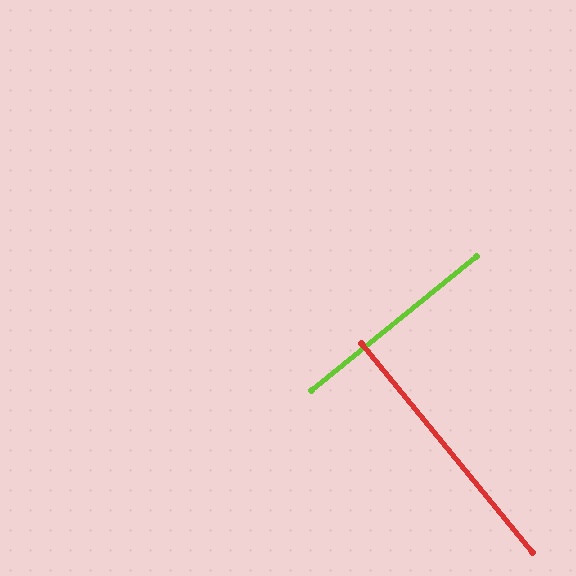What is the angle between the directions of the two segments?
Approximately 90 degrees.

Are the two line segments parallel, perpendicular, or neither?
Perpendicular — they meet at approximately 90°.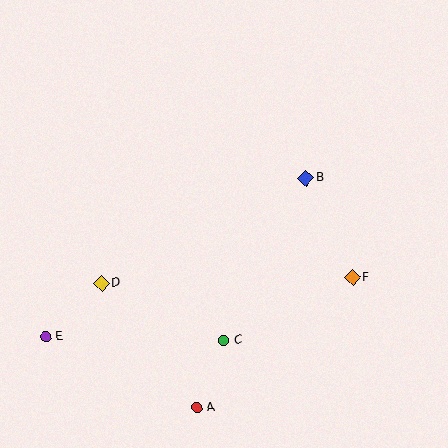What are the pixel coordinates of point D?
Point D is at (102, 283).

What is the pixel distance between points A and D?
The distance between A and D is 156 pixels.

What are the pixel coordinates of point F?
Point F is at (352, 277).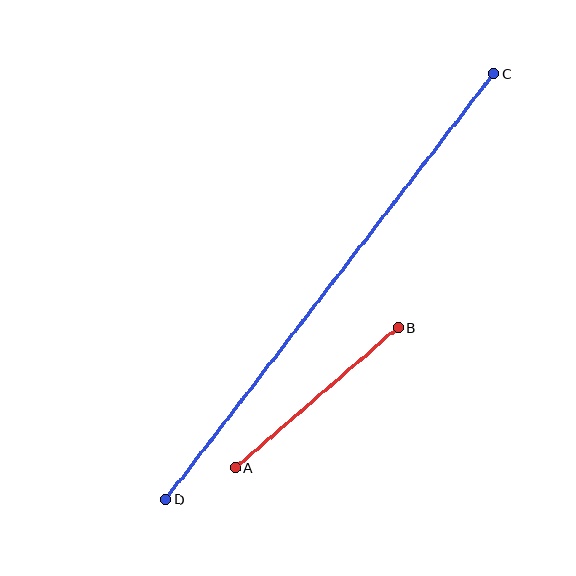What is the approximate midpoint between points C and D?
The midpoint is at approximately (330, 286) pixels.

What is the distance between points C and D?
The distance is approximately 538 pixels.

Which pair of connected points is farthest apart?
Points C and D are farthest apart.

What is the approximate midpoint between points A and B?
The midpoint is at approximately (317, 397) pixels.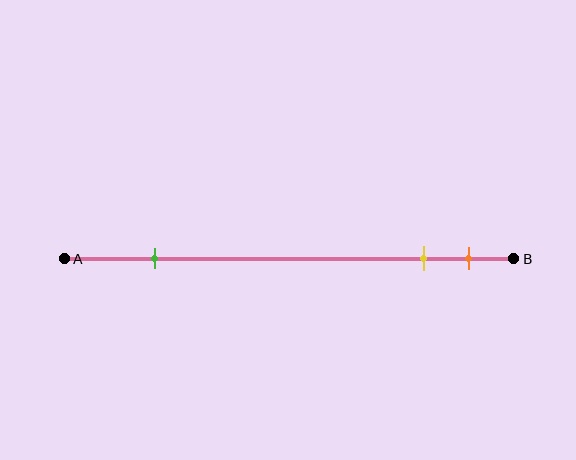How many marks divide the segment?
There are 3 marks dividing the segment.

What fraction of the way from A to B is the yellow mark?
The yellow mark is approximately 80% (0.8) of the way from A to B.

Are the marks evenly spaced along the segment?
No, the marks are not evenly spaced.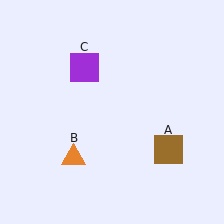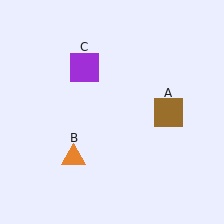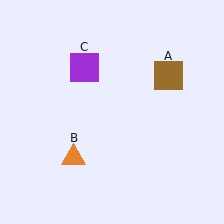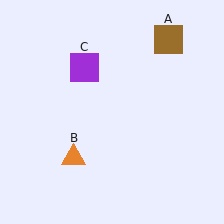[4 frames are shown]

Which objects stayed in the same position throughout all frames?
Orange triangle (object B) and purple square (object C) remained stationary.